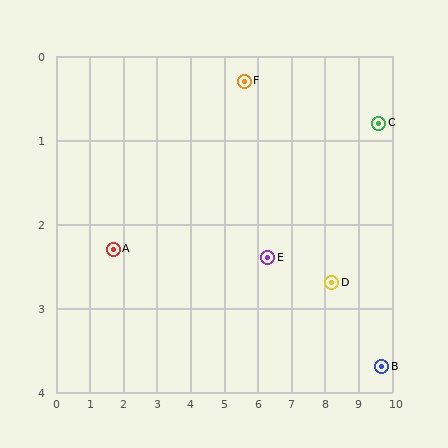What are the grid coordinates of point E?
Point E is at approximately (6.3, 2.4).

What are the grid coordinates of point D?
Point D is at approximately (8.2, 2.7).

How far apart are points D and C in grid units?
Points D and C are about 2.4 grid units apart.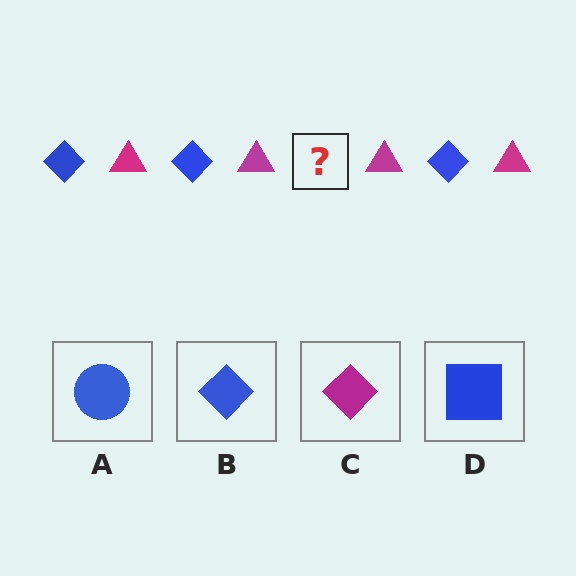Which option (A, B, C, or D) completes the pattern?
B.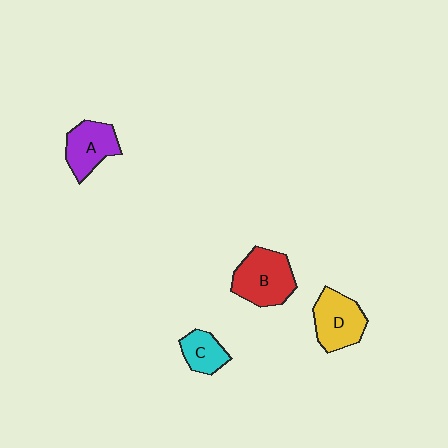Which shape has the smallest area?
Shape C (cyan).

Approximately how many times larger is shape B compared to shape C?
Approximately 1.8 times.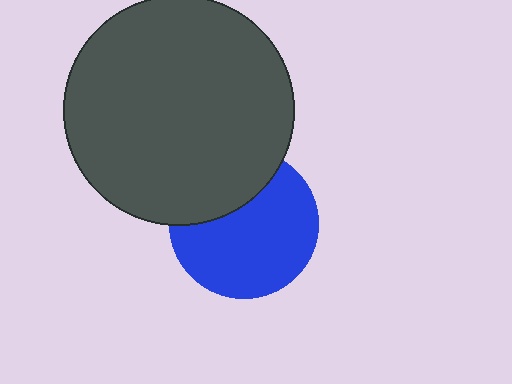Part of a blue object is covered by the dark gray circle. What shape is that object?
It is a circle.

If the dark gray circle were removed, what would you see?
You would see the complete blue circle.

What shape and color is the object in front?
The object in front is a dark gray circle.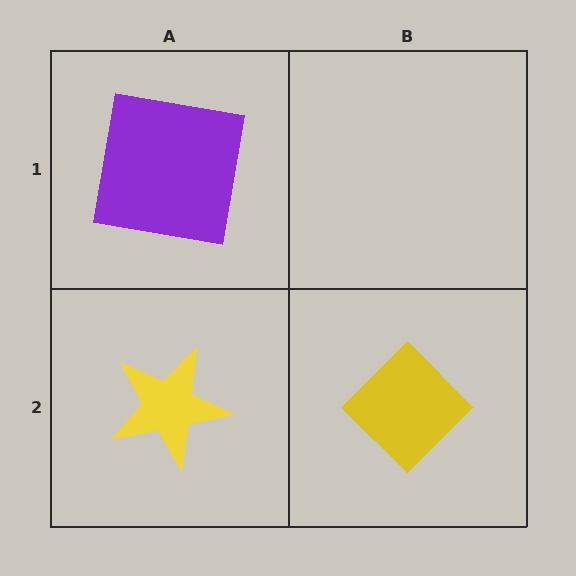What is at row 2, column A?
A yellow star.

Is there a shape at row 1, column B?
No, that cell is empty.